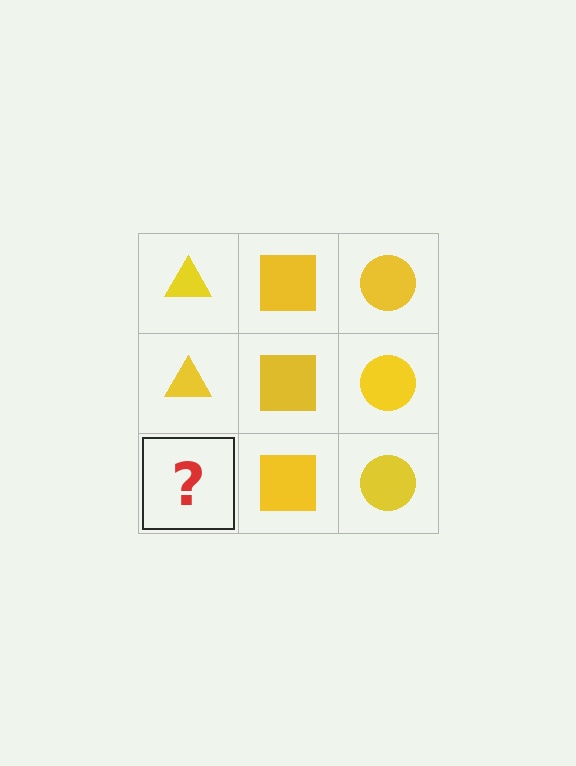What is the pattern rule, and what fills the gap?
The rule is that each column has a consistent shape. The gap should be filled with a yellow triangle.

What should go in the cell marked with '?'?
The missing cell should contain a yellow triangle.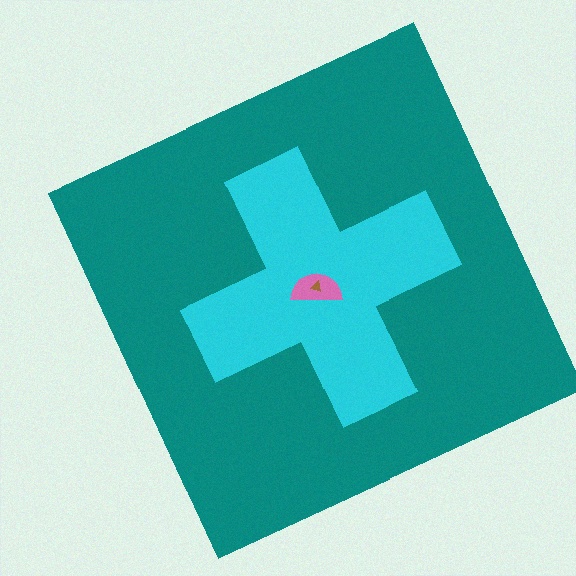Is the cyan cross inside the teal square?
Yes.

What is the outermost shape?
The teal square.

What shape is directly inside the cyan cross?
The pink semicircle.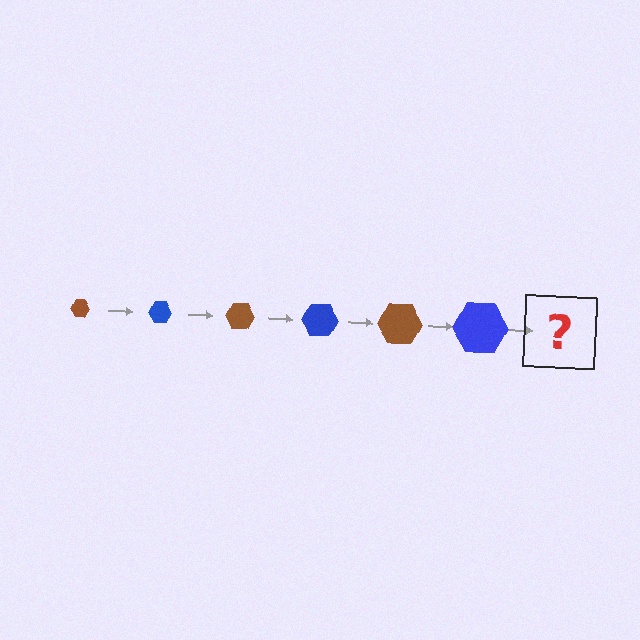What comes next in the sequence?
The next element should be a brown hexagon, larger than the previous one.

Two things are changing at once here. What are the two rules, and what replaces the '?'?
The two rules are that the hexagon grows larger each step and the color cycles through brown and blue. The '?' should be a brown hexagon, larger than the previous one.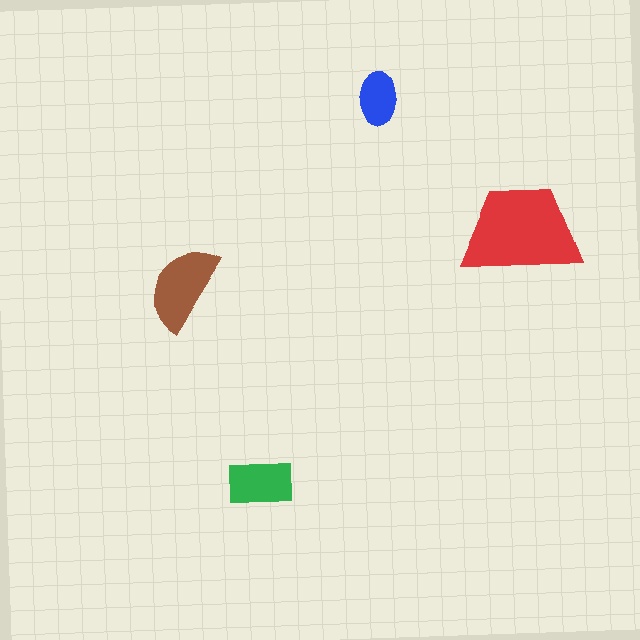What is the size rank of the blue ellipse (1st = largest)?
4th.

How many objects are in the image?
There are 4 objects in the image.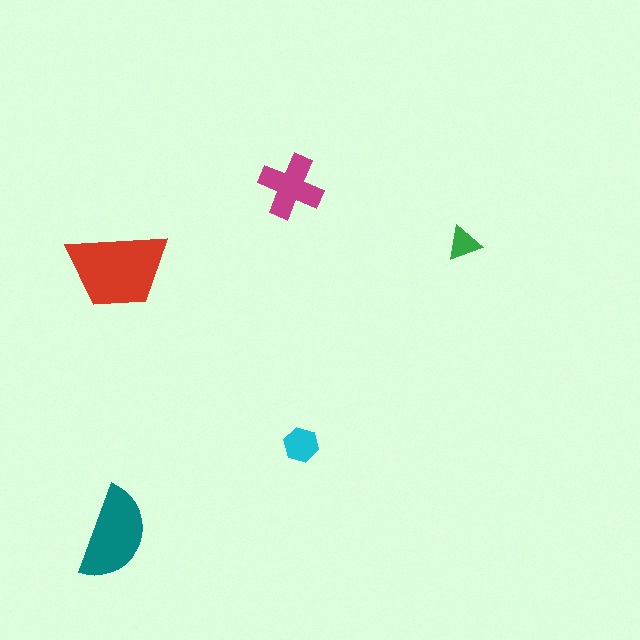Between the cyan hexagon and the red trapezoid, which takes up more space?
The red trapezoid.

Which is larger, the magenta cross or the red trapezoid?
The red trapezoid.